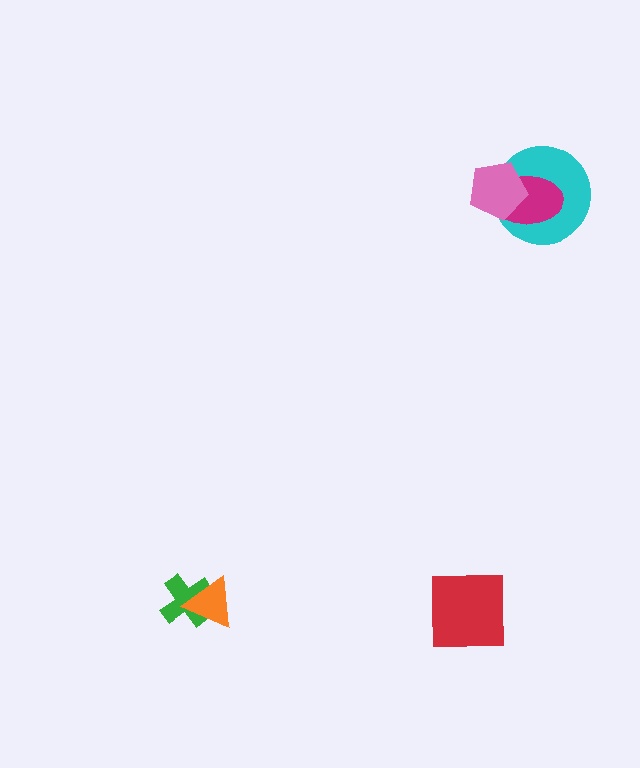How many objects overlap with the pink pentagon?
2 objects overlap with the pink pentagon.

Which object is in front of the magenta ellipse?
The pink pentagon is in front of the magenta ellipse.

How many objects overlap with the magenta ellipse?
2 objects overlap with the magenta ellipse.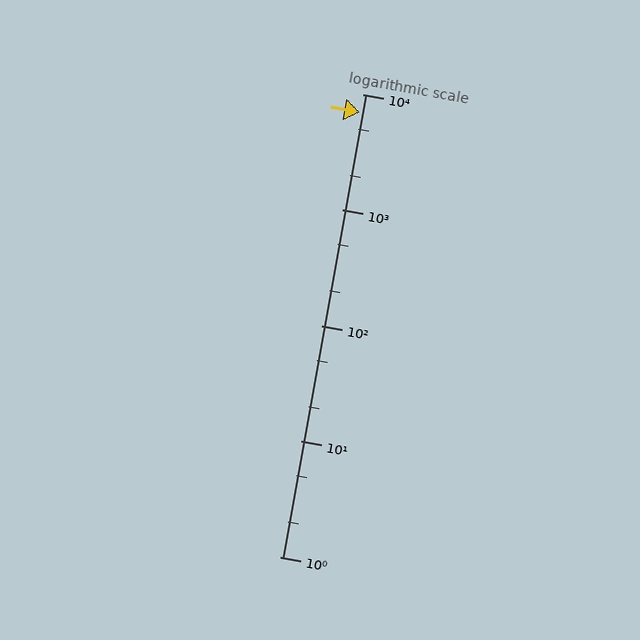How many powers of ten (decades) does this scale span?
The scale spans 4 decades, from 1 to 10000.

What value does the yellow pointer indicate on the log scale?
The pointer indicates approximately 7000.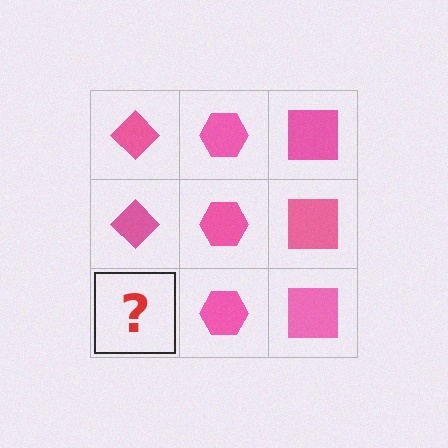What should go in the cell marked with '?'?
The missing cell should contain a pink diamond.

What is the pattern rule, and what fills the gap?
The rule is that each column has a consistent shape. The gap should be filled with a pink diamond.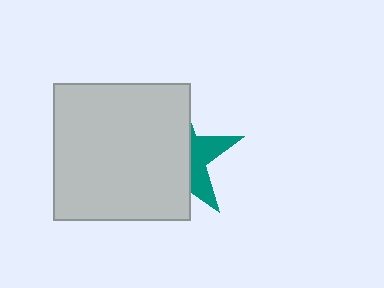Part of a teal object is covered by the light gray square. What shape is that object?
It is a star.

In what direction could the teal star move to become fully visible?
The teal star could move right. That would shift it out from behind the light gray square entirely.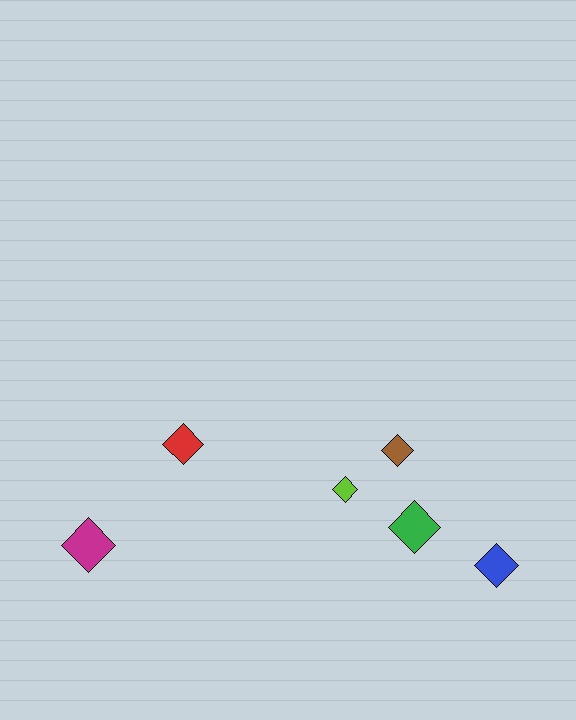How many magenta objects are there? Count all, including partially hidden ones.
There is 1 magenta object.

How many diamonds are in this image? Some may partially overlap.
There are 6 diamonds.